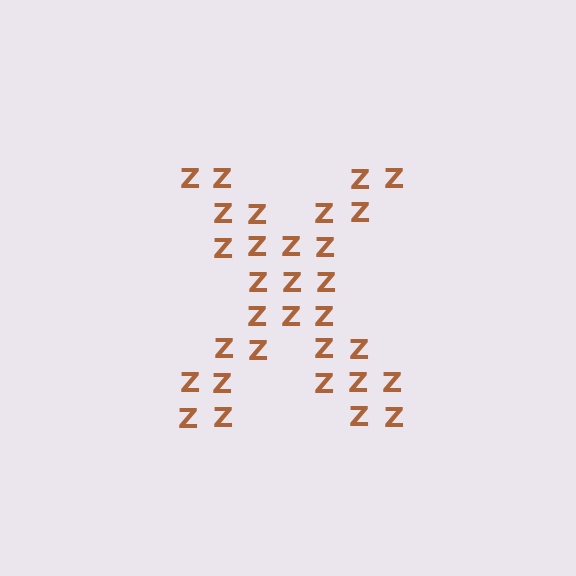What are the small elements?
The small elements are letter Z's.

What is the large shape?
The large shape is the letter X.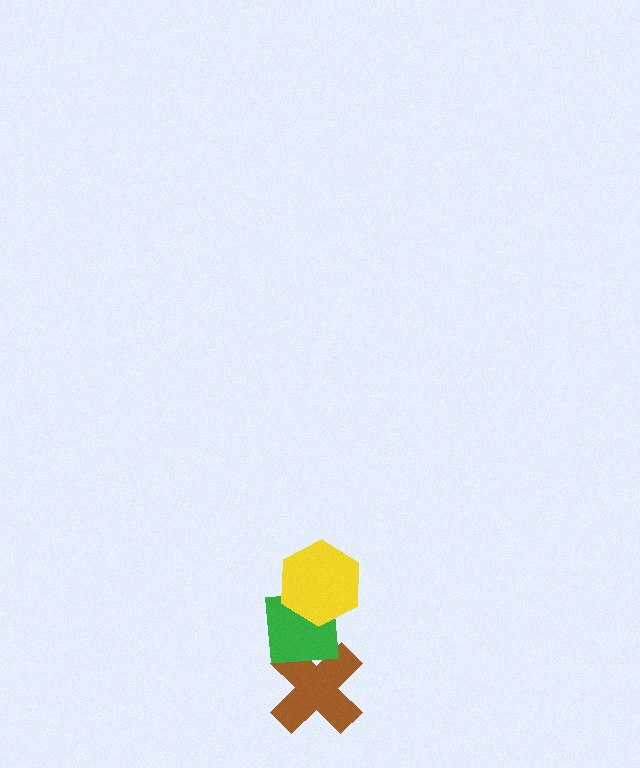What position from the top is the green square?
The green square is 2nd from the top.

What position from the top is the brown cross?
The brown cross is 3rd from the top.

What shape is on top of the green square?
The yellow hexagon is on top of the green square.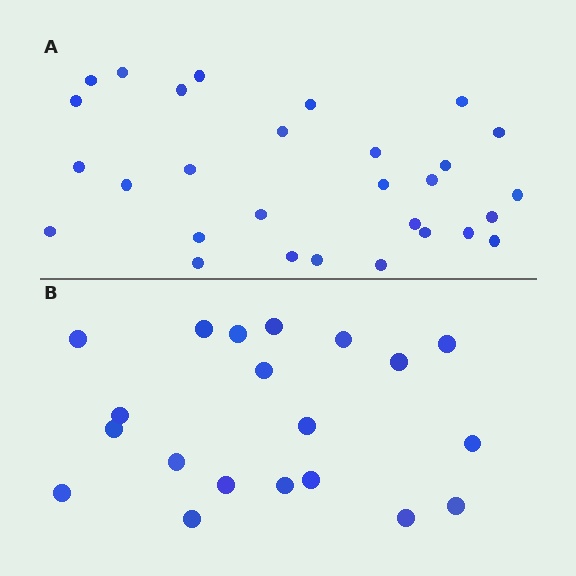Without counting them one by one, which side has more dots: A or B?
Region A (the top region) has more dots.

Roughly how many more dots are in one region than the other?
Region A has roughly 8 or so more dots than region B.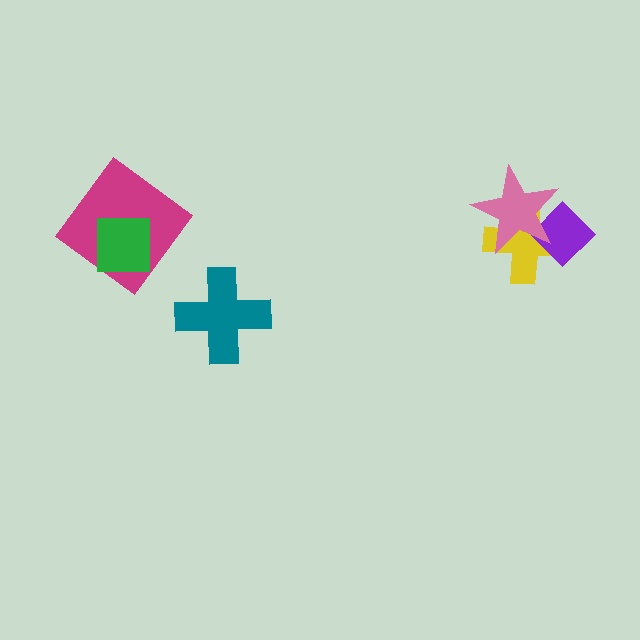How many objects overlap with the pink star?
2 objects overlap with the pink star.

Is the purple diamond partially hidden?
Yes, it is partially covered by another shape.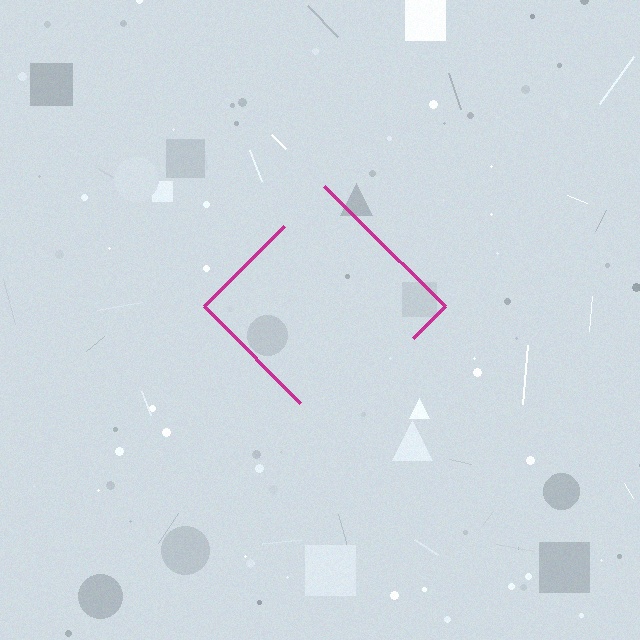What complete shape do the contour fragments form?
The contour fragments form a diamond.